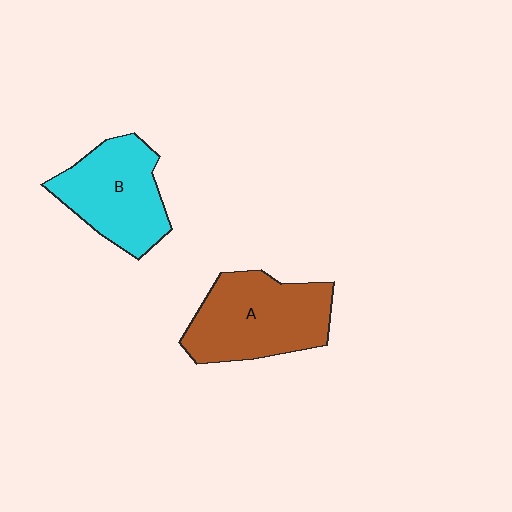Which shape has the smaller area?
Shape B (cyan).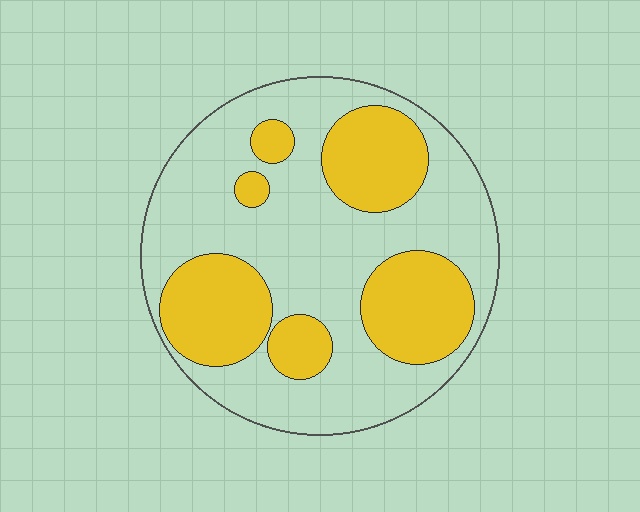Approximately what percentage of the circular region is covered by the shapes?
Approximately 35%.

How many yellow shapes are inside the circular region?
6.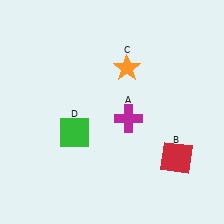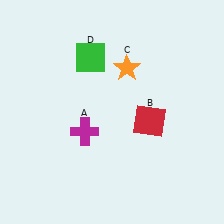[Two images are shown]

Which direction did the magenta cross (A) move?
The magenta cross (A) moved left.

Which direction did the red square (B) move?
The red square (B) moved up.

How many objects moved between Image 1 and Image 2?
3 objects moved between the two images.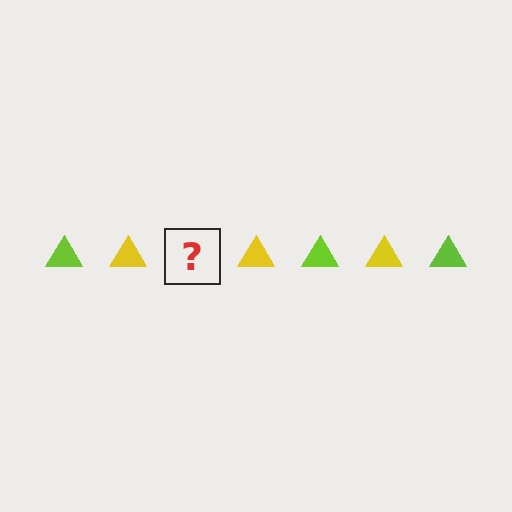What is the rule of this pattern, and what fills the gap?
The rule is that the pattern cycles through lime, yellow triangles. The gap should be filled with a lime triangle.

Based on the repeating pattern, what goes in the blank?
The blank should be a lime triangle.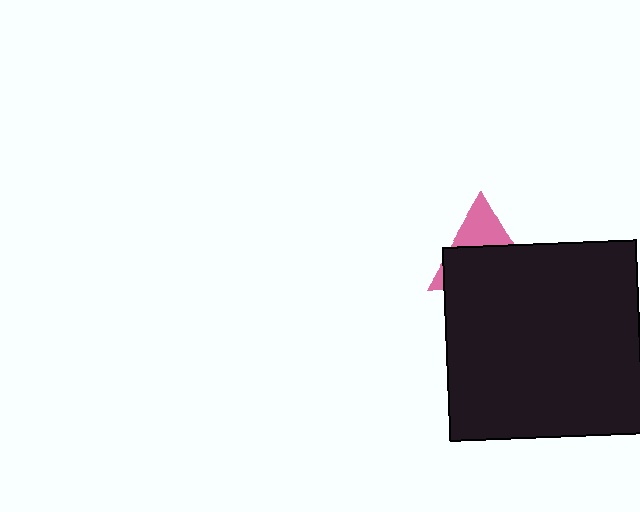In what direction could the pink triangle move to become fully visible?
The pink triangle could move up. That would shift it out from behind the black square entirely.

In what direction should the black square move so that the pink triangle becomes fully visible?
The black square should move down. That is the shortest direction to clear the overlap and leave the pink triangle fully visible.